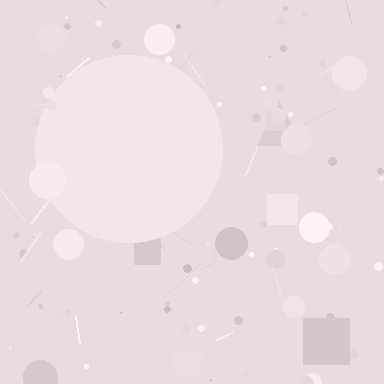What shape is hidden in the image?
A circle is hidden in the image.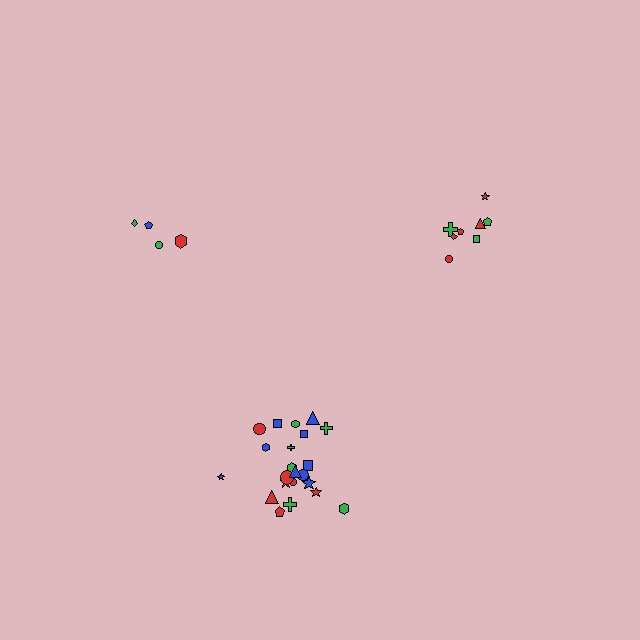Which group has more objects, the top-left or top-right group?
The top-right group.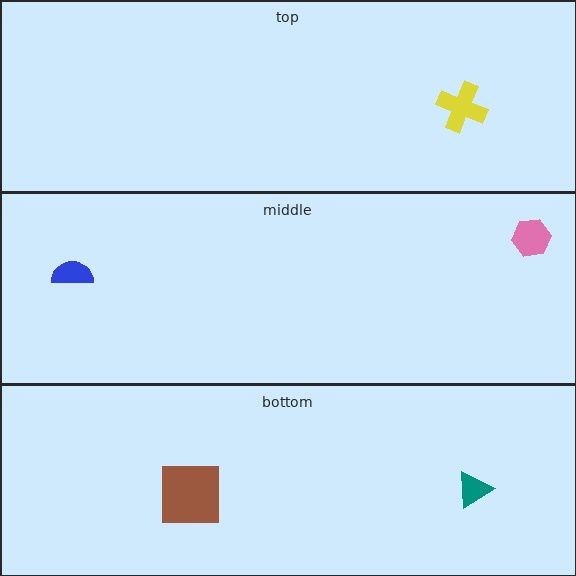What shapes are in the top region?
The yellow cross.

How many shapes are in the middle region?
2.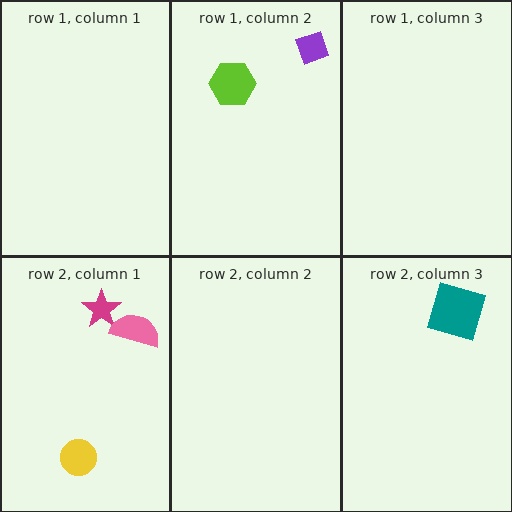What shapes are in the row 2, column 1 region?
The magenta star, the yellow circle, the pink semicircle.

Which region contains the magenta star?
The row 2, column 1 region.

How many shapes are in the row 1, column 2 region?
2.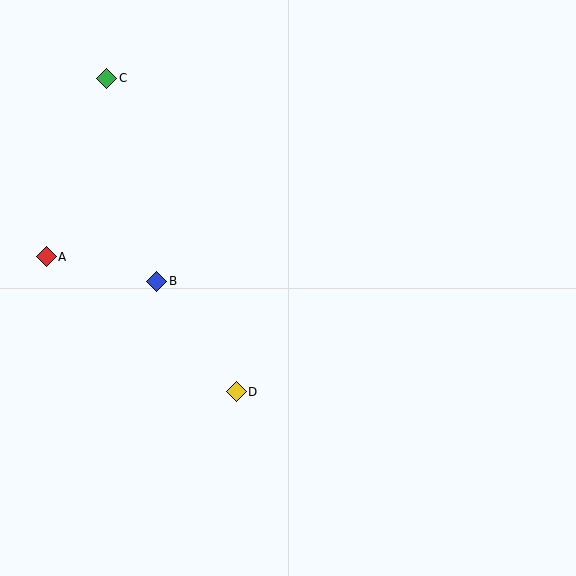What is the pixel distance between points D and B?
The distance between D and B is 136 pixels.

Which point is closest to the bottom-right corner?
Point D is closest to the bottom-right corner.